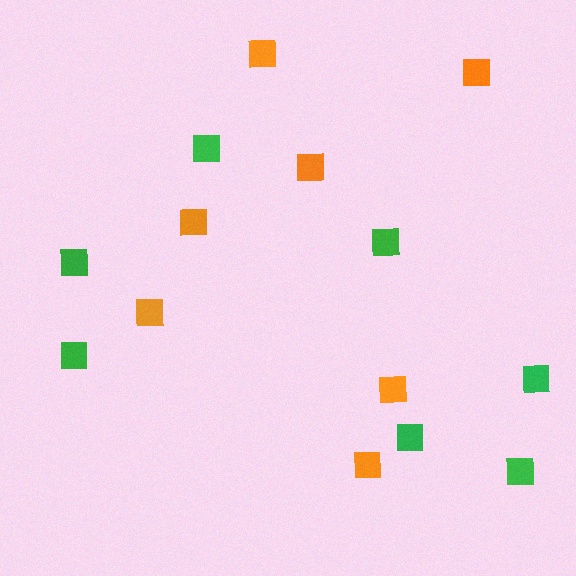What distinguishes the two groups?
There are 2 groups: one group of orange squares (7) and one group of green squares (7).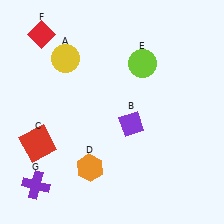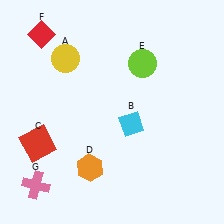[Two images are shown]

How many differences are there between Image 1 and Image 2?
There are 2 differences between the two images.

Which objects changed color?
B changed from purple to cyan. G changed from purple to pink.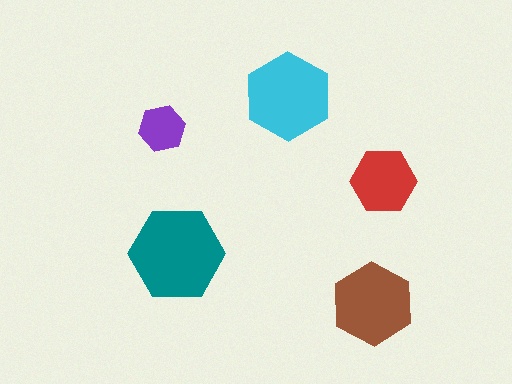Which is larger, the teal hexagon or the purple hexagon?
The teal one.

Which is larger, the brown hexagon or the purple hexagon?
The brown one.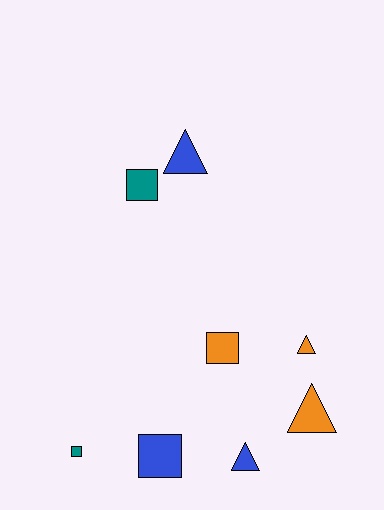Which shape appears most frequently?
Square, with 4 objects.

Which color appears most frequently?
Orange, with 3 objects.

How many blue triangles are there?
There are 2 blue triangles.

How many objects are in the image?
There are 8 objects.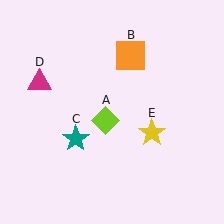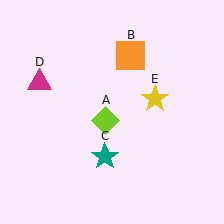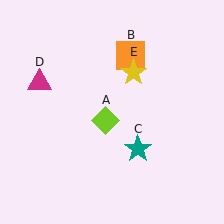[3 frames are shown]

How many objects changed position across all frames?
2 objects changed position: teal star (object C), yellow star (object E).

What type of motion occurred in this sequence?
The teal star (object C), yellow star (object E) rotated counterclockwise around the center of the scene.